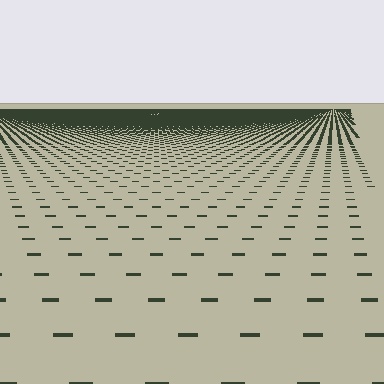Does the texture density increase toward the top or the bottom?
Density increases toward the top.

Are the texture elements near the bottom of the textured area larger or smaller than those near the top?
Larger. Near the bottom, elements are closer to the viewer and appear at a bigger on-screen size.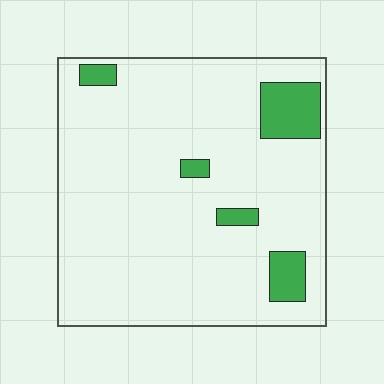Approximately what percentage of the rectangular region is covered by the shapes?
Approximately 10%.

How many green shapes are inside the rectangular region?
5.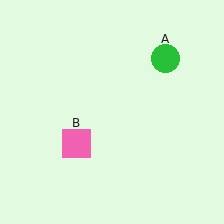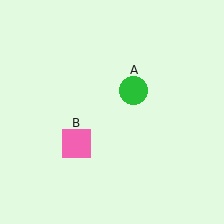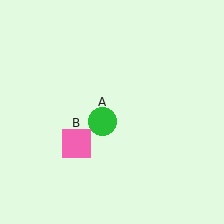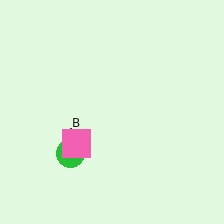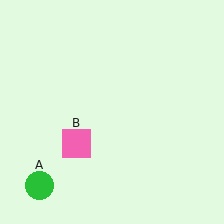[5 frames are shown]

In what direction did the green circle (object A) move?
The green circle (object A) moved down and to the left.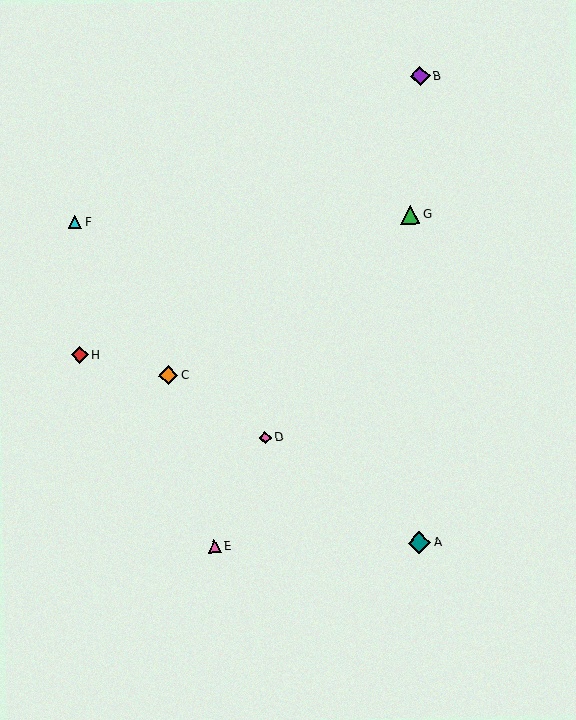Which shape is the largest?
The teal diamond (labeled A) is the largest.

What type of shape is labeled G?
Shape G is a green triangle.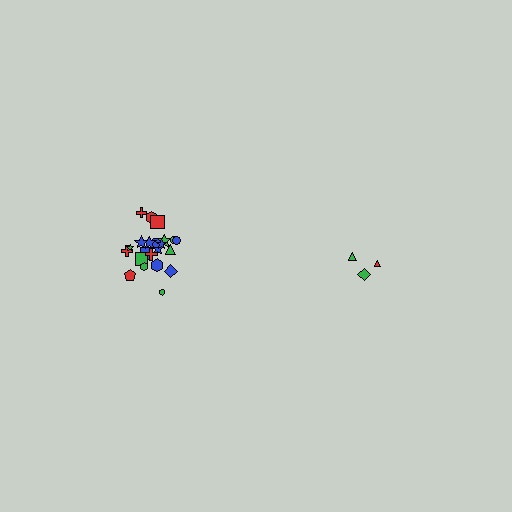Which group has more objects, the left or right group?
The left group.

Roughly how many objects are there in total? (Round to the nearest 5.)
Roughly 25 objects in total.